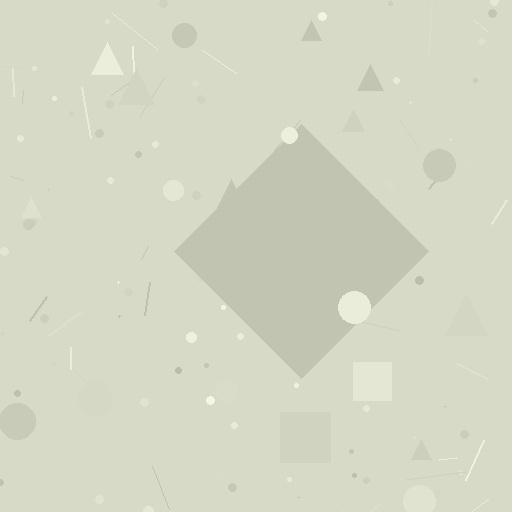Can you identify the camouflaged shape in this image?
The camouflaged shape is a diamond.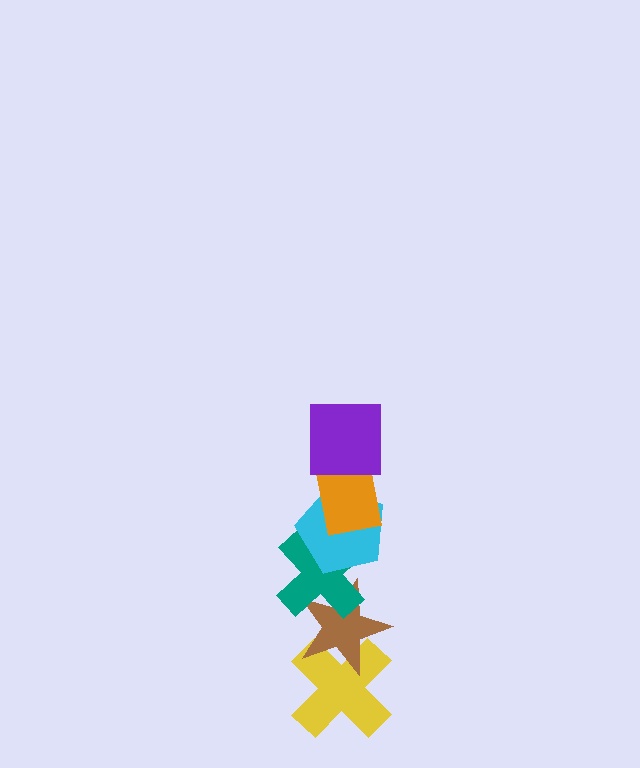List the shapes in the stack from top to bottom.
From top to bottom: the purple square, the orange rectangle, the cyan pentagon, the teal cross, the brown star, the yellow cross.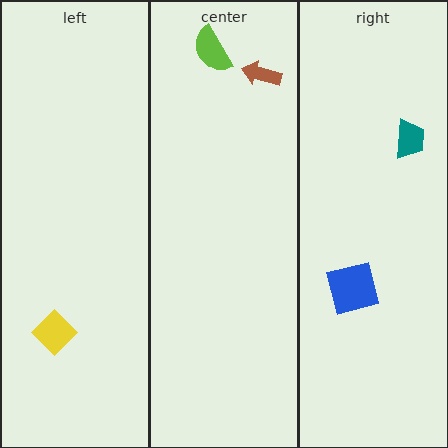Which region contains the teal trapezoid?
The right region.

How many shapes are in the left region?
1.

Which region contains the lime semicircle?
The center region.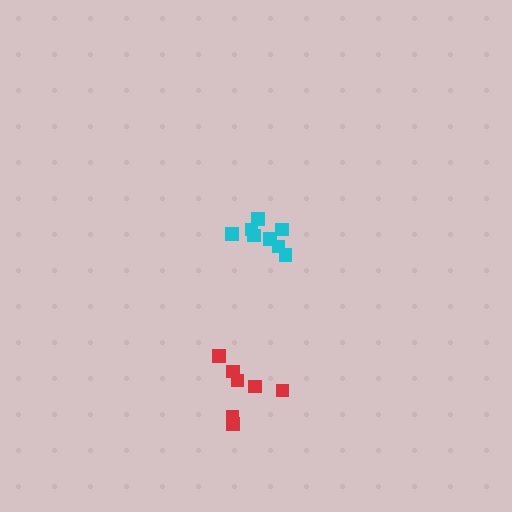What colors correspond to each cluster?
The clusters are colored: cyan, red.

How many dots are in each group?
Group 1: 8 dots, Group 2: 7 dots (15 total).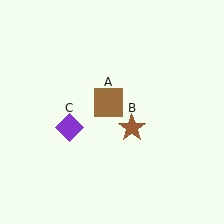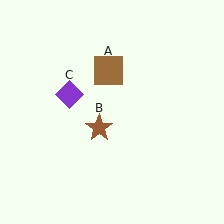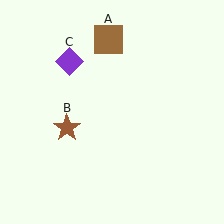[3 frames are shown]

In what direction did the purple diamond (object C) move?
The purple diamond (object C) moved up.